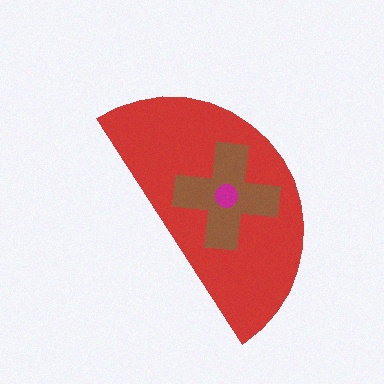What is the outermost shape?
The red semicircle.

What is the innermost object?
The magenta circle.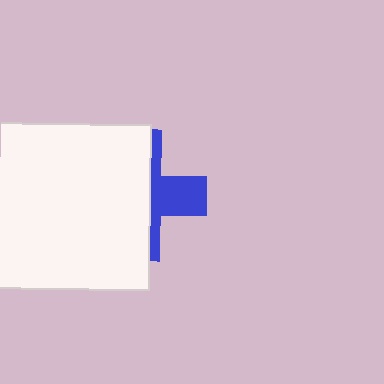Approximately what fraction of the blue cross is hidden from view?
Roughly 66% of the blue cross is hidden behind the white square.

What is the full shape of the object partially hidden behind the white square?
The partially hidden object is a blue cross.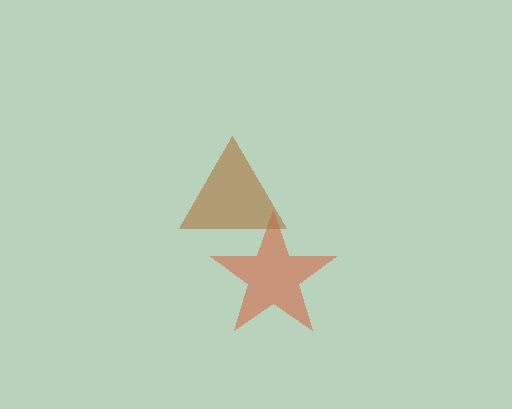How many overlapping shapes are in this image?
There are 2 overlapping shapes in the image.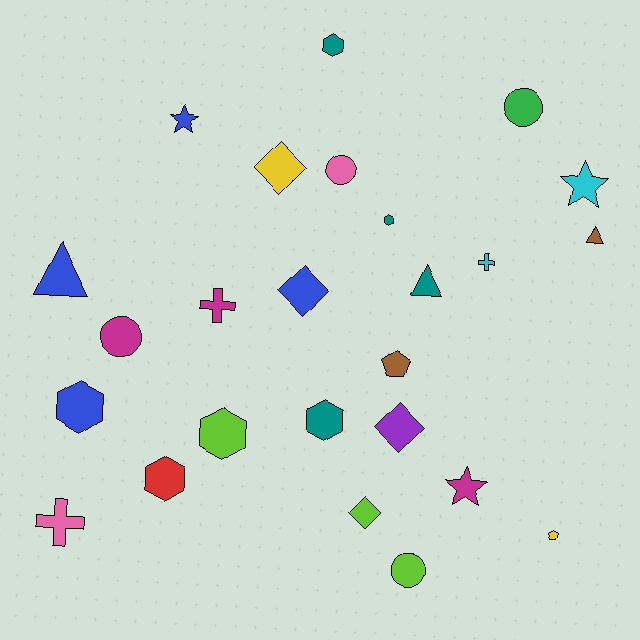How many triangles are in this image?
There are 3 triangles.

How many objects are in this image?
There are 25 objects.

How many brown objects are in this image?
There are 2 brown objects.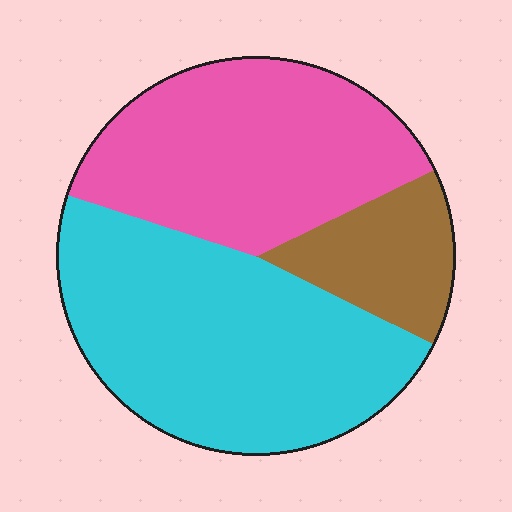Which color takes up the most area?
Cyan, at roughly 50%.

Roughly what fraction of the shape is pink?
Pink takes up about three eighths (3/8) of the shape.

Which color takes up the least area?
Brown, at roughly 15%.